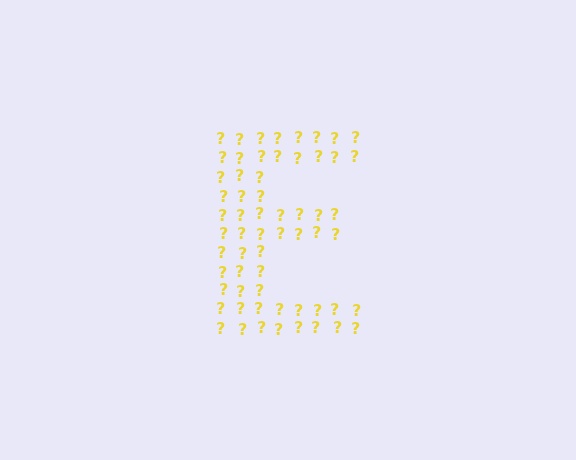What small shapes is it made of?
It is made of small question marks.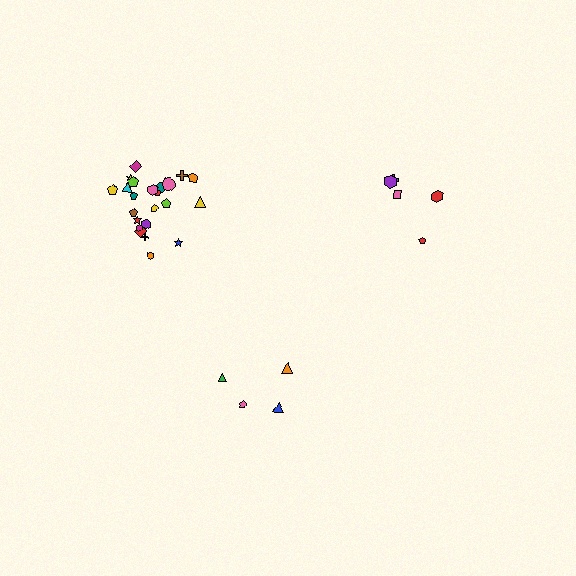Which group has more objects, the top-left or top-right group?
The top-left group.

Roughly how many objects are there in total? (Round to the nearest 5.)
Roughly 35 objects in total.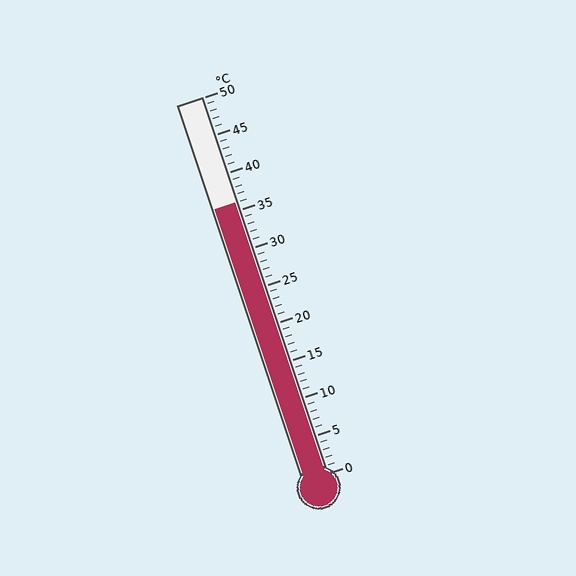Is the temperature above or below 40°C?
The temperature is below 40°C.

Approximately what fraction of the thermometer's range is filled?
The thermometer is filled to approximately 70% of its range.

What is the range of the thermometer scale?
The thermometer scale ranges from 0°C to 50°C.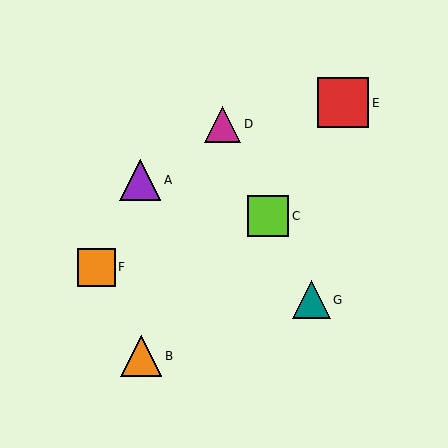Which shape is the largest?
The red square (labeled E) is the largest.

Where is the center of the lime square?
The center of the lime square is at (268, 216).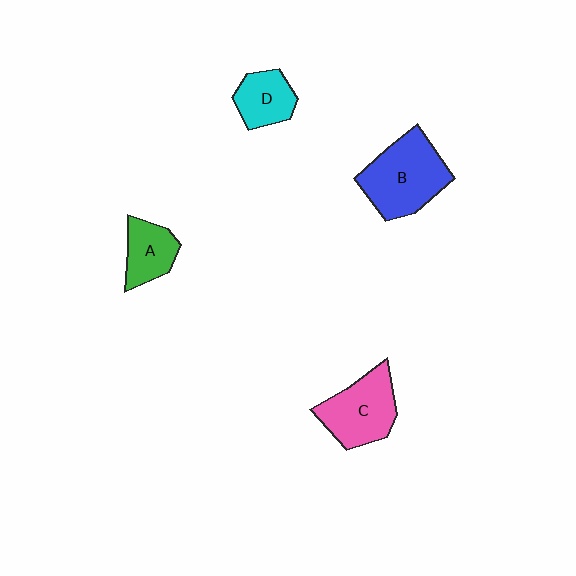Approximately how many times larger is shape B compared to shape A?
Approximately 1.9 times.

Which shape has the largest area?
Shape B (blue).